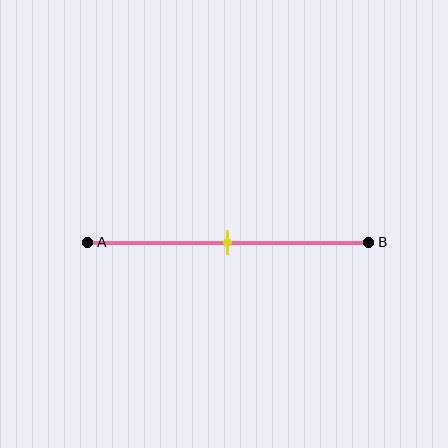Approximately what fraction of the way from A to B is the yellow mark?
The yellow mark is approximately 50% of the way from A to B.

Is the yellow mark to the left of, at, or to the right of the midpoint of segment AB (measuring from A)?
The yellow mark is approximately at the midpoint of segment AB.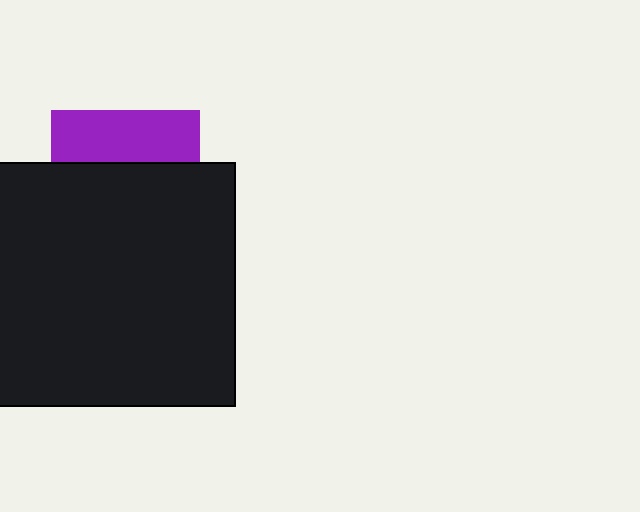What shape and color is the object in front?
The object in front is a black square.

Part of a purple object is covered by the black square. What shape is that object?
It is a square.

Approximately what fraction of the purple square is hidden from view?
Roughly 65% of the purple square is hidden behind the black square.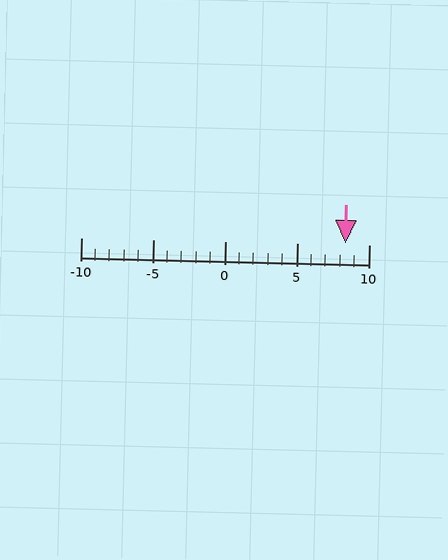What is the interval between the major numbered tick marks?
The major tick marks are spaced 5 units apart.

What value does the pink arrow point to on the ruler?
The pink arrow points to approximately 8.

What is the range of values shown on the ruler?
The ruler shows values from -10 to 10.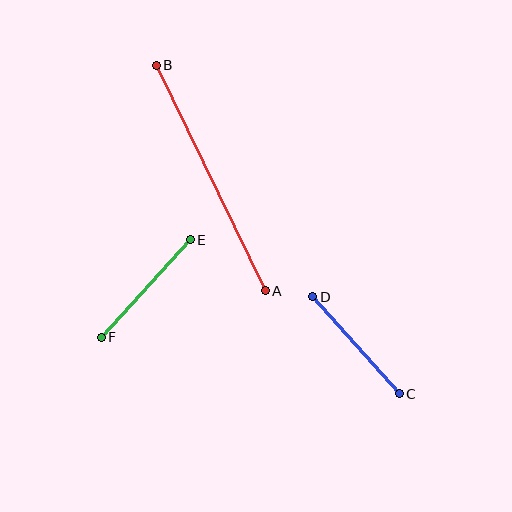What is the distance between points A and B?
The distance is approximately 251 pixels.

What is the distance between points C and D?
The distance is approximately 130 pixels.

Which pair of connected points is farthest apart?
Points A and B are farthest apart.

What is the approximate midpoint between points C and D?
The midpoint is at approximately (356, 345) pixels.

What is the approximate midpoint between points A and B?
The midpoint is at approximately (211, 178) pixels.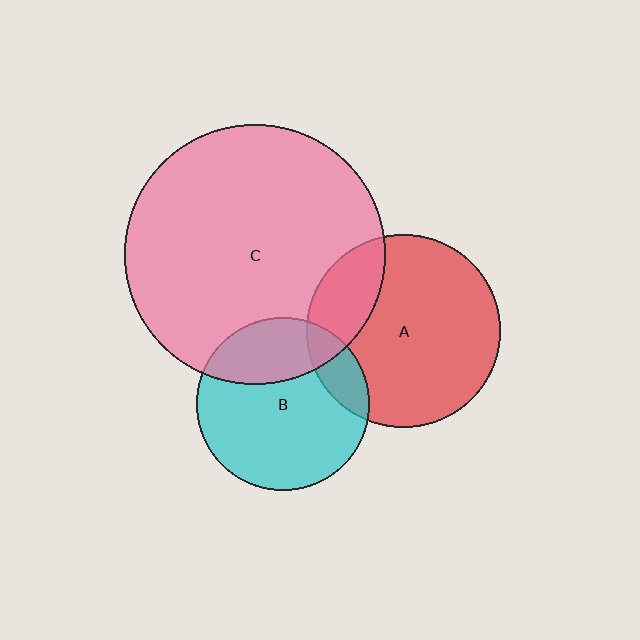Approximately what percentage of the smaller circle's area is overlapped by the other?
Approximately 20%.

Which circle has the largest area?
Circle C (pink).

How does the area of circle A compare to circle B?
Approximately 1.3 times.